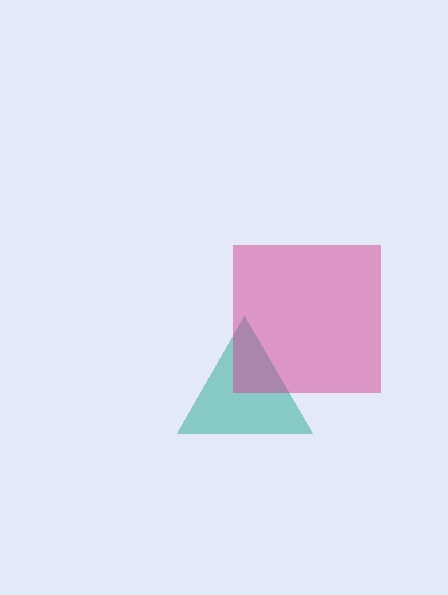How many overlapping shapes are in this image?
There are 2 overlapping shapes in the image.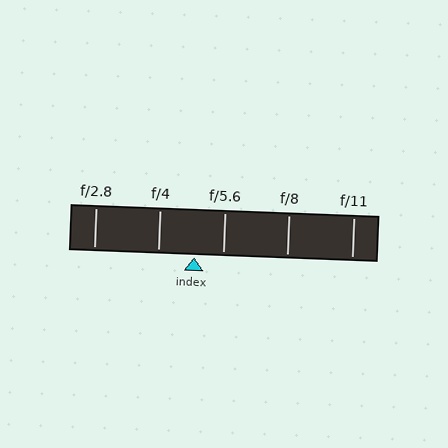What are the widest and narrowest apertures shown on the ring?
The widest aperture shown is f/2.8 and the narrowest is f/11.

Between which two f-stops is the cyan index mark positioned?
The index mark is between f/4 and f/5.6.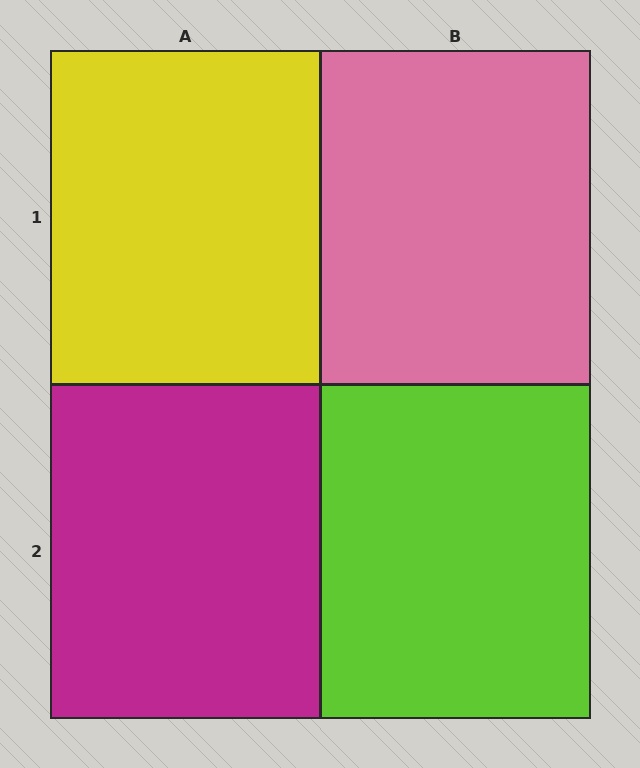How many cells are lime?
1 cell is lime.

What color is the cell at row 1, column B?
Pink.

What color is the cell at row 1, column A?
Yellow.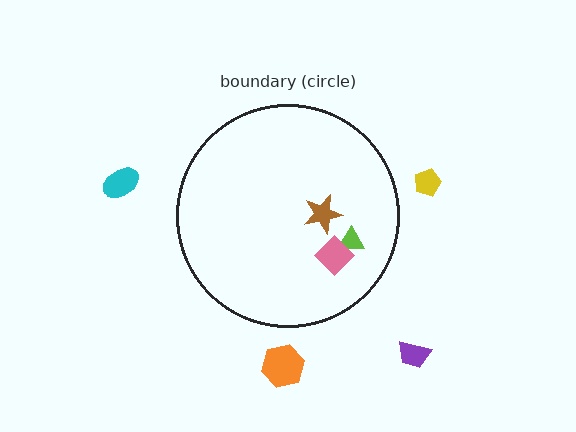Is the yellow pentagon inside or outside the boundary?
Outside.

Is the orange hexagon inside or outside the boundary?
Outside.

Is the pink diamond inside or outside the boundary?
Inside.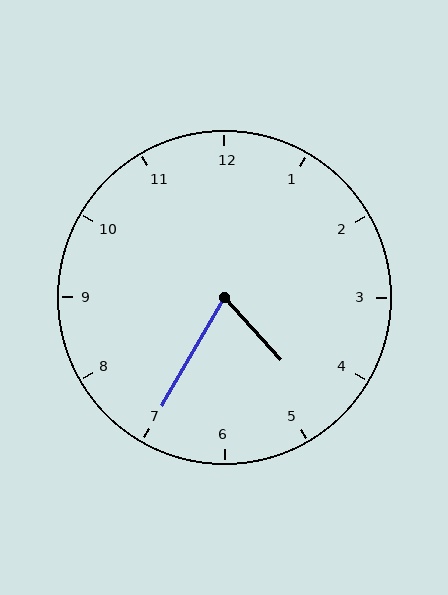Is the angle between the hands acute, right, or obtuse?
It is acute.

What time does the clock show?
4:35.